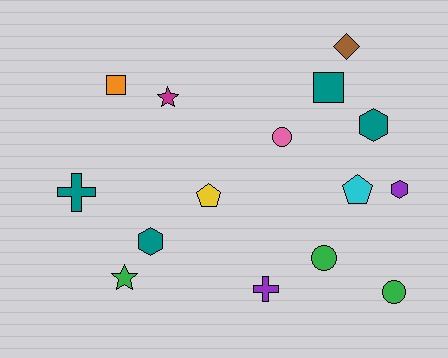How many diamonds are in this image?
There is 1 diamond.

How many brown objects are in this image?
There is 1 brown object.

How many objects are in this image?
There are 15 objects.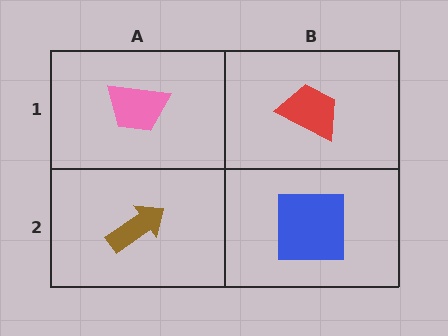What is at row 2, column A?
A brown arrow.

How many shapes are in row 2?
2 shapes.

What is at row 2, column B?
A blue square.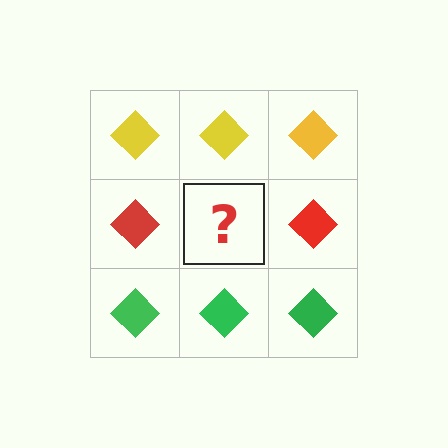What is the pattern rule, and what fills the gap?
The rule is that each row has a consistent color. The gap should be filled with a red diamond.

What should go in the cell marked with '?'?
The missing cell should contain a red diamond.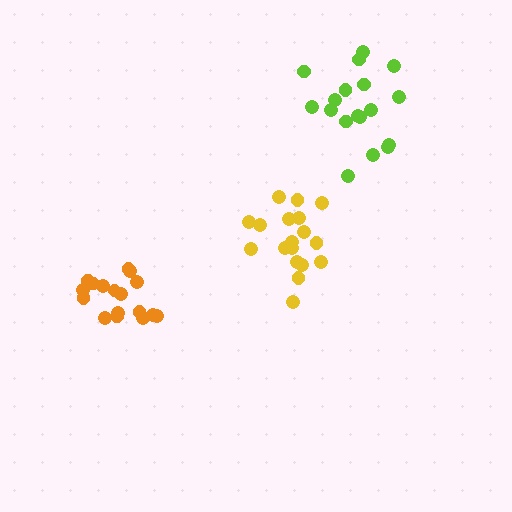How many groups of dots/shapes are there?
There are 3 groups.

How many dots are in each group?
Group 1: 18 dots, Group 2: 17 dots, Group 3: 18 dots (53 total).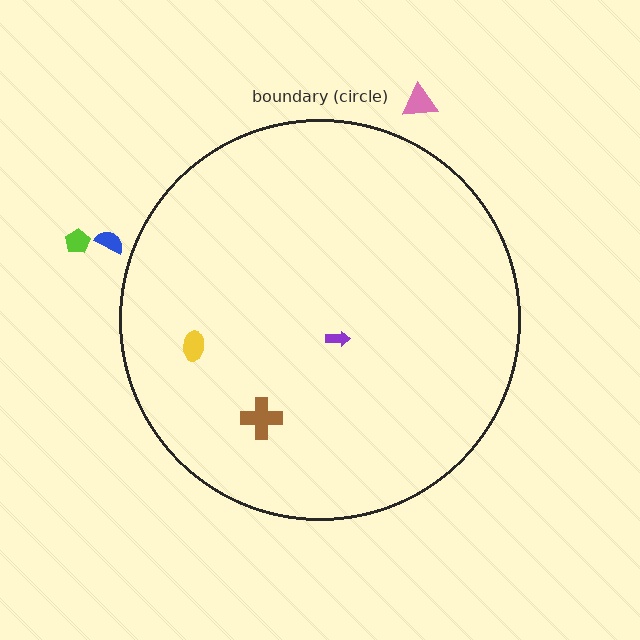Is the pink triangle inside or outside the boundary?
Outside.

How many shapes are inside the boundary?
3 inside, 3 outside.